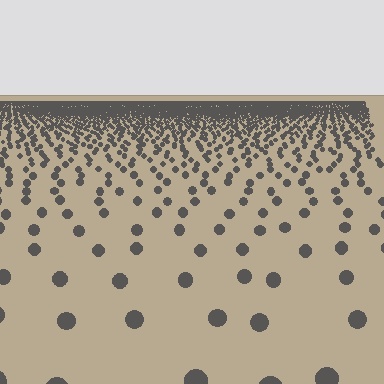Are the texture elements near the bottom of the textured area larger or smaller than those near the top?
Larger. Near the bottom, elements are closer to the viewer and appear at a bigger on-screen size.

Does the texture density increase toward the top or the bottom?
Density increases toward the top.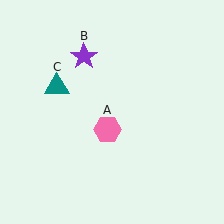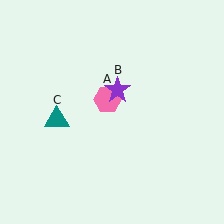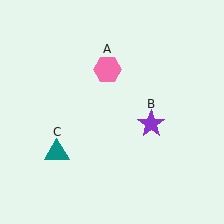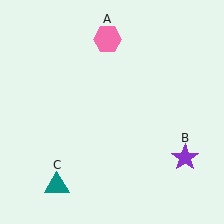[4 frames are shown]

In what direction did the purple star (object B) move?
The purple star (object B) moved down and to the right.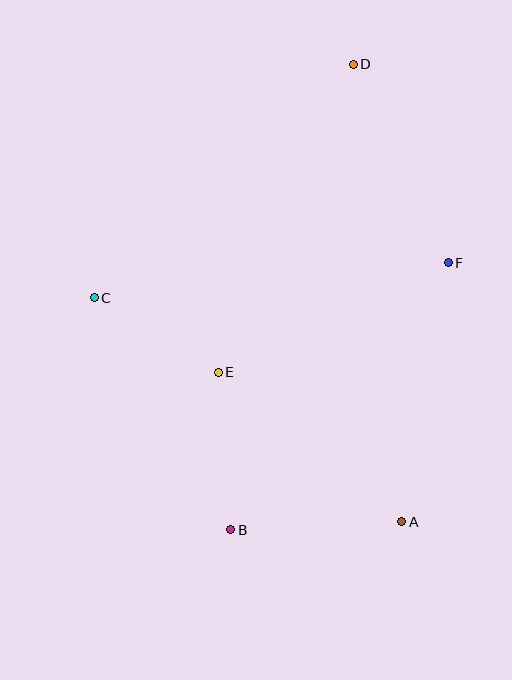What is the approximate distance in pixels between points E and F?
The distance between E and F is approximately 255 pixels.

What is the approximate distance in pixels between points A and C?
The distance between A and C is approximately 380 pixels.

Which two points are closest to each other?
Points C and E are closest to each other.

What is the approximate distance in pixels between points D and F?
The distance between D and F is approximately 220 pixels.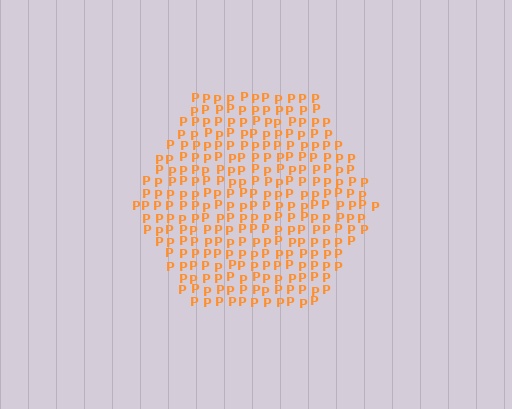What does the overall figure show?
The overall figure shows a hexagon.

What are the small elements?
The small elements are letter P's.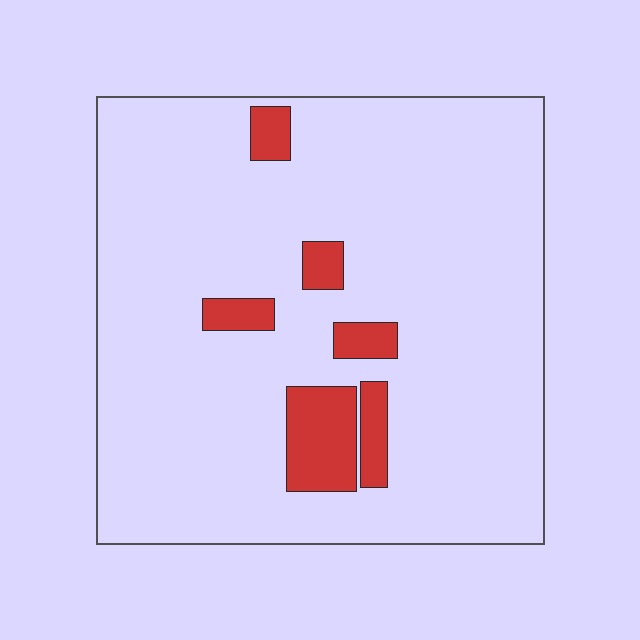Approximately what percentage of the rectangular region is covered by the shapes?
Approximately 10%.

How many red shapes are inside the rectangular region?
6.